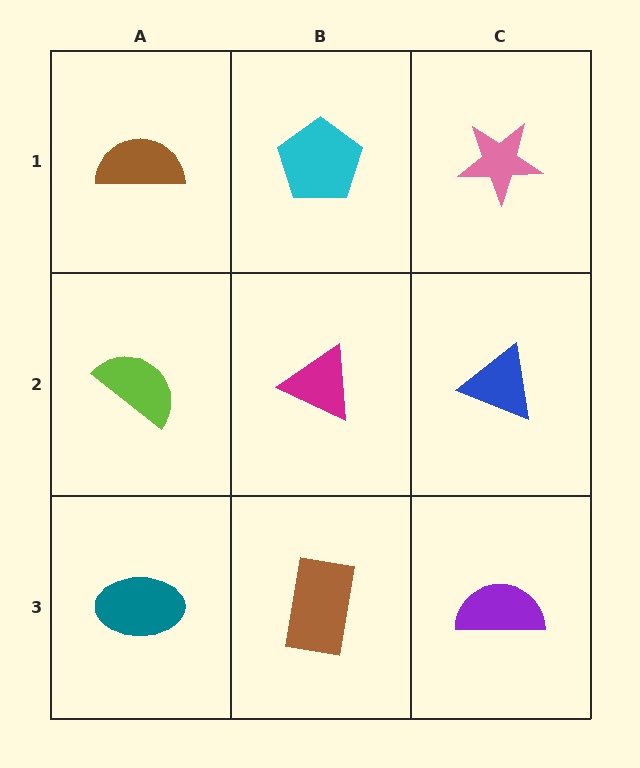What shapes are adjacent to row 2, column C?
A pink star (row 1, column C), a purple semicircle (row 3, column C), a magenta triangle (row 2, column B).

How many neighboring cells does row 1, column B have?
3.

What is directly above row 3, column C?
A blue triangle.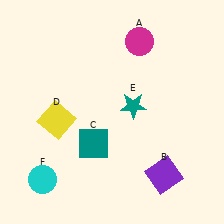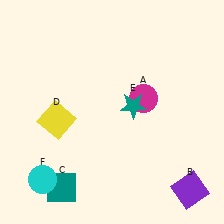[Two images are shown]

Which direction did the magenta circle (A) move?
The magenta circle (A) moved down.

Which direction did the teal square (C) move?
The teal square (C) moved down.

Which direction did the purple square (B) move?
The purple square (B) moved right.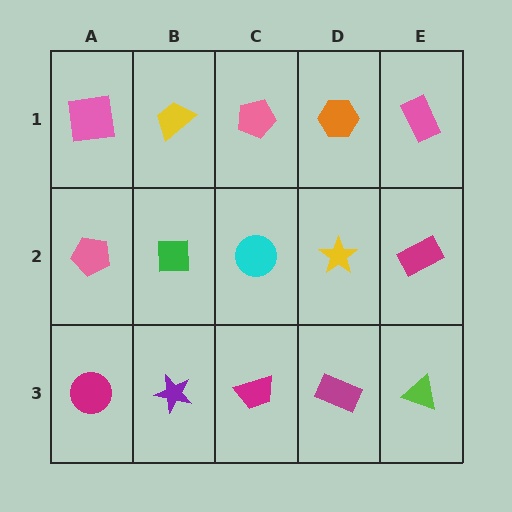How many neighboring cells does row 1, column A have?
2.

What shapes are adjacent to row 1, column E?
A magenta rectangle (row 2, column E), an orange hexagon (row 1, column D).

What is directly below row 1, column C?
A cyan circle.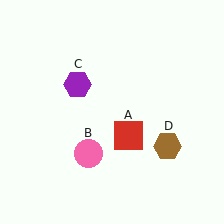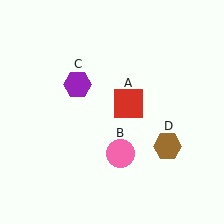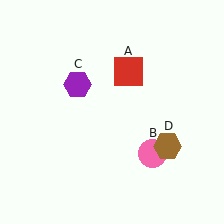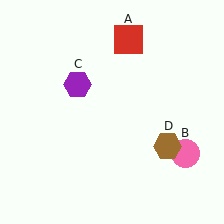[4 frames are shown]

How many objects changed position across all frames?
2 objects changed position: red square (object A), pink circle (object B).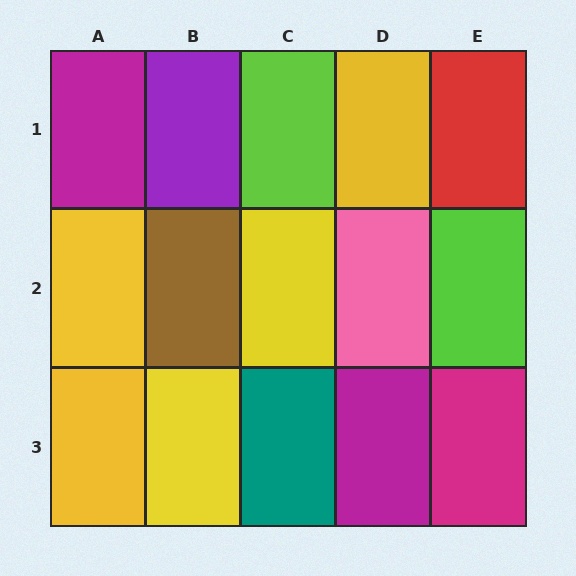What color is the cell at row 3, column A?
Yellow.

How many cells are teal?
1 cell is teal.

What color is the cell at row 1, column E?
Red.